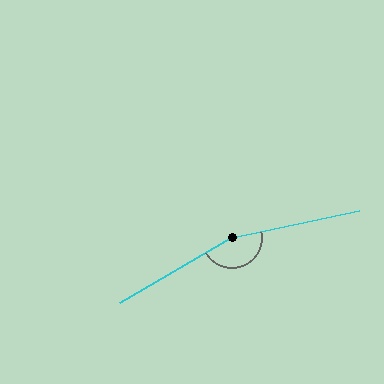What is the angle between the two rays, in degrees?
Approximately 162 degrees.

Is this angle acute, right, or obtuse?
It is obtuse.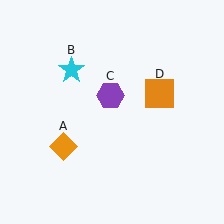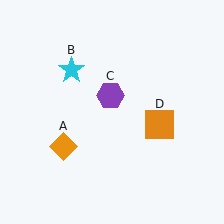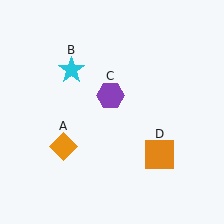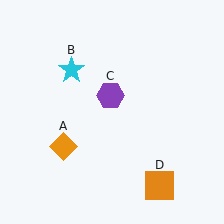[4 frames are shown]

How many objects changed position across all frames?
1 object changed position: orange square (object D).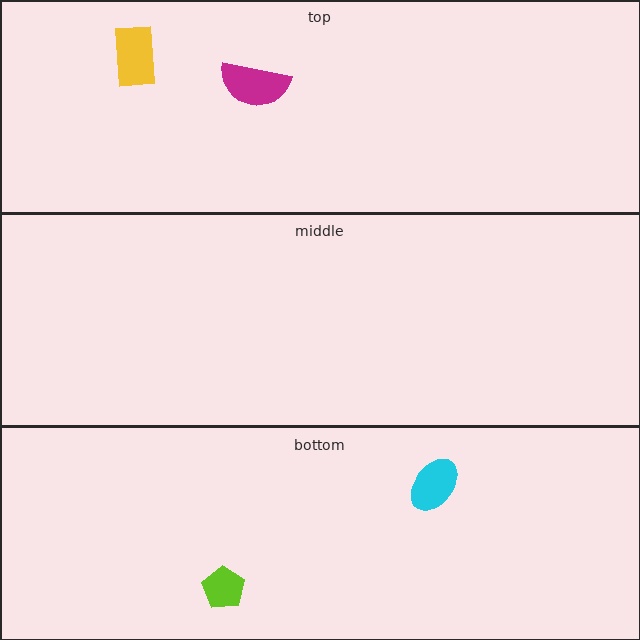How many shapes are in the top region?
2.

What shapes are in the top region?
The yellow rectangle, the magenta semicircle.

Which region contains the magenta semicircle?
The top region.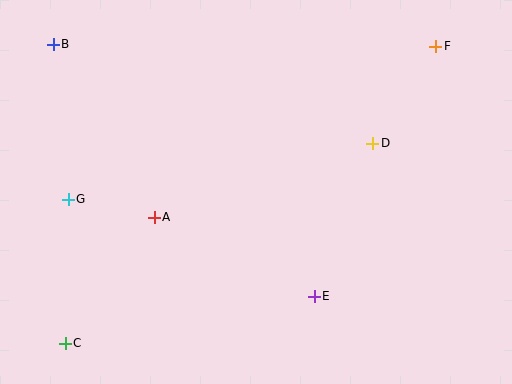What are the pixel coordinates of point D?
Point D is at (373, 143).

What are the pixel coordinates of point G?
Point G is at (68, 199).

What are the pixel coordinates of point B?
Point B is at (53, 44).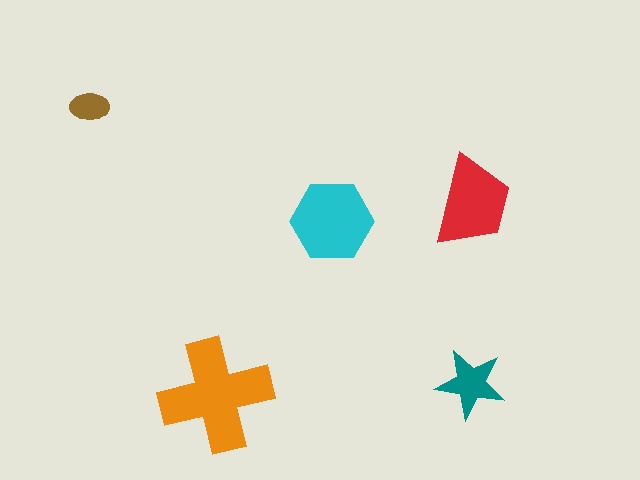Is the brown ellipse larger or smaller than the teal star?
Smaller.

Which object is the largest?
The orange cross.